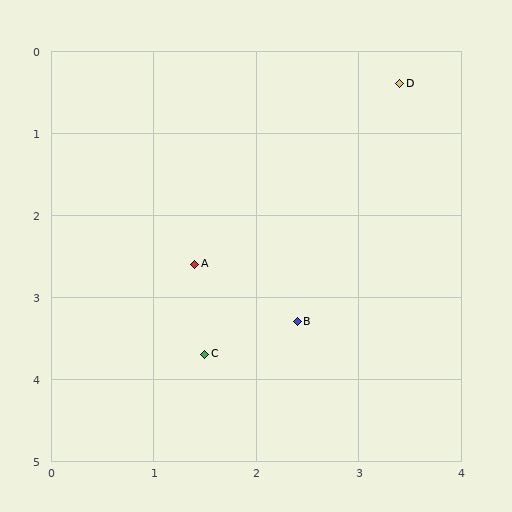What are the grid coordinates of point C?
Point C is at approximately (1.5, 3.7).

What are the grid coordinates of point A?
Point A is at approximately (1.4, 2.6).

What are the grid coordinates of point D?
Point D is at approximately (3.4, 0.4).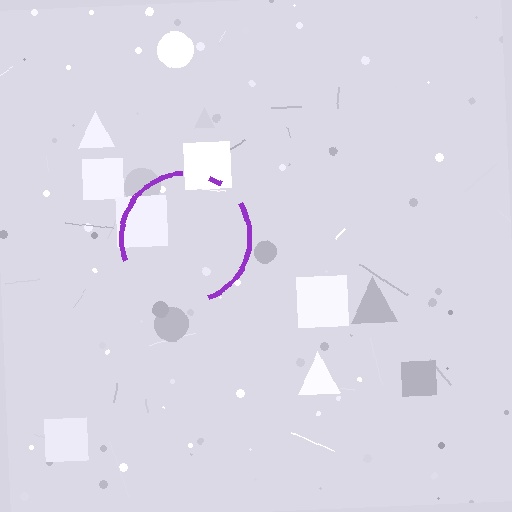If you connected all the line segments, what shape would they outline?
They would outline a circle.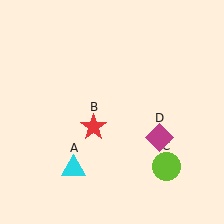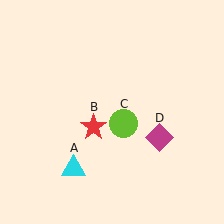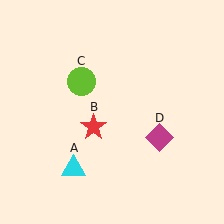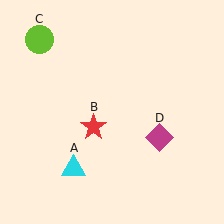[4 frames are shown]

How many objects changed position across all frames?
1 object changed position: lime circle (object C).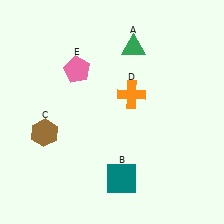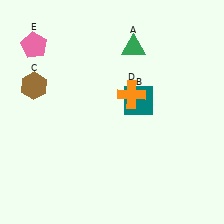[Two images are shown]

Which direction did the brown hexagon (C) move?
The brown hexagon (C) moved up.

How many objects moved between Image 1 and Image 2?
3 objects moved between the two images.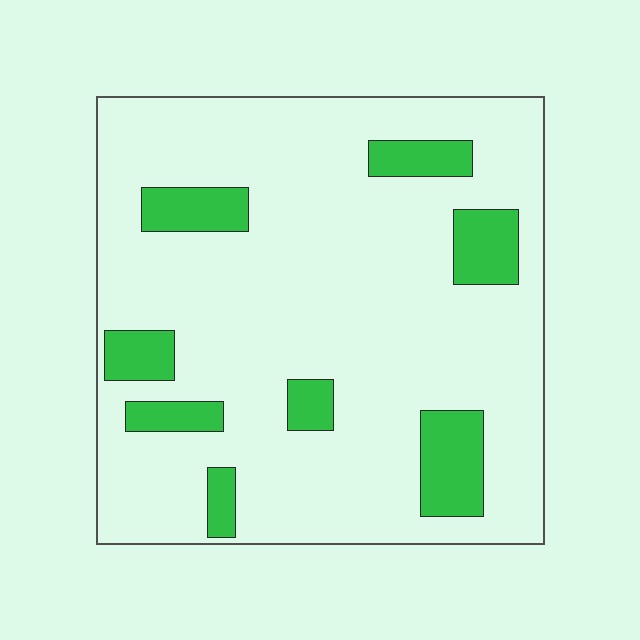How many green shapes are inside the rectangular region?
8.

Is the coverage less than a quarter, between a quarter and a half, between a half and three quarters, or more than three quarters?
Less than a quarter.